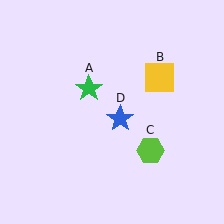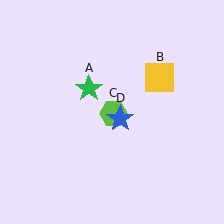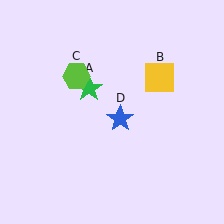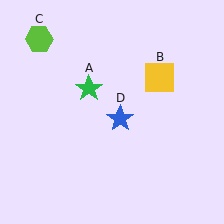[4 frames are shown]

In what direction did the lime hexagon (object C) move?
The lime hexagon (object C) moved up and to the left.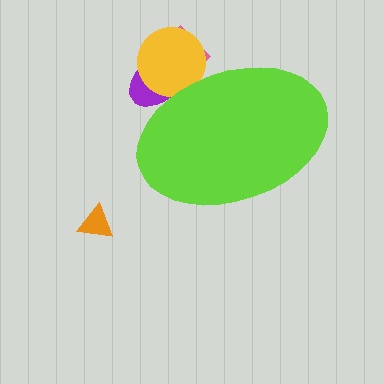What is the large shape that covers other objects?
A lime ellipse.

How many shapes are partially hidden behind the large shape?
3 shapes are partially hidden.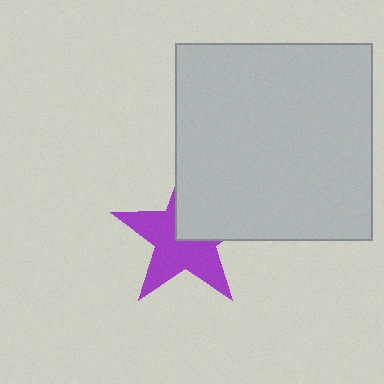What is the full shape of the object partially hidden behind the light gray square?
The partially hidden object is a purple star.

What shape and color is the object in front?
The object in front is a light gray square.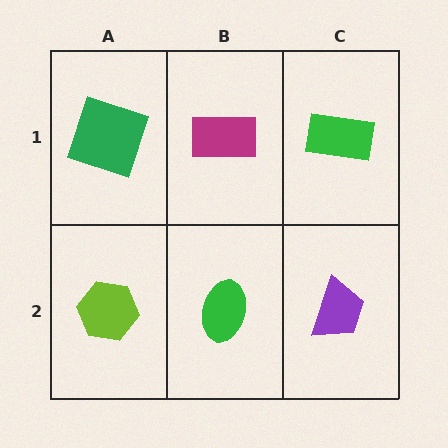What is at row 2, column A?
A lime hexagon.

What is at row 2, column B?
A green ellipse.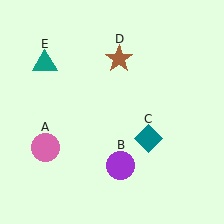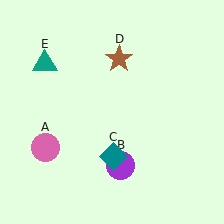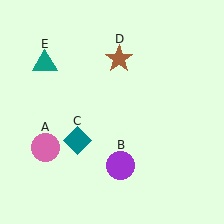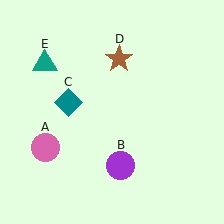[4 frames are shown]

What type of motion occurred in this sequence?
The teal diamond (object C) rotated clockwise around the center of the scene.